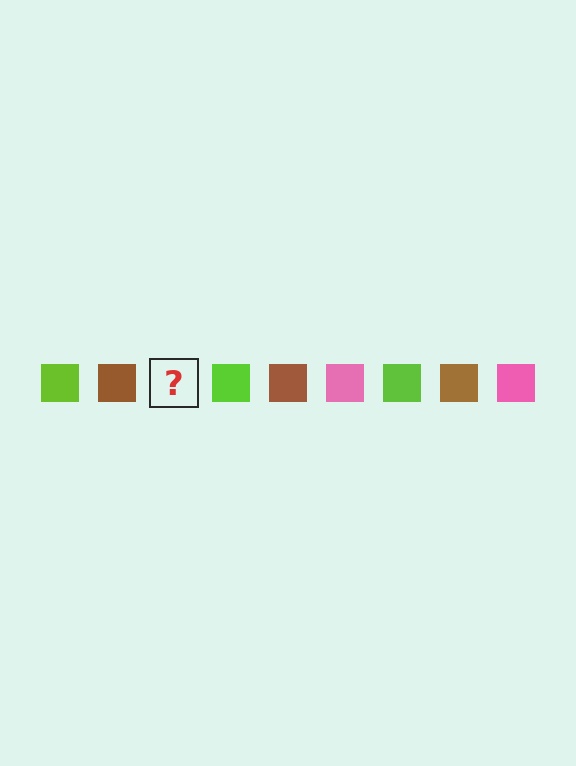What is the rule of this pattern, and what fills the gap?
The rule is that the pattern cycles through lime, brown, pink squares. The gap should be filled with a pink square.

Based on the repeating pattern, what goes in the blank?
The blank should be a pink square.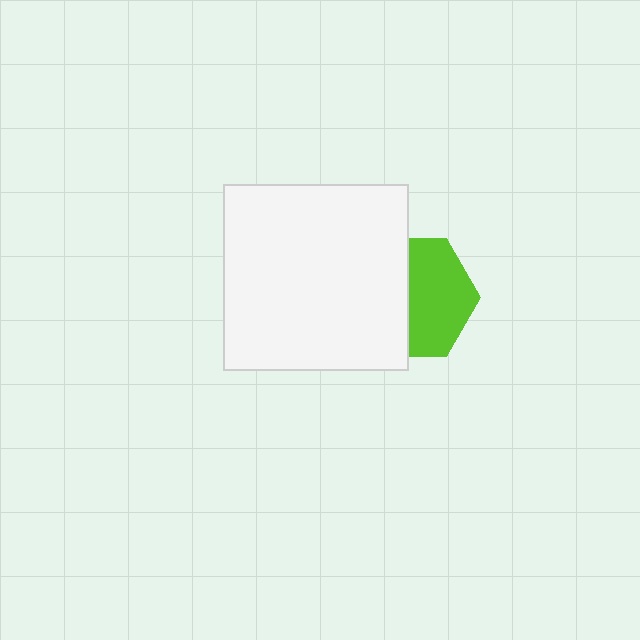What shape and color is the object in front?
The object in front is a white square.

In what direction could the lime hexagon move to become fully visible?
The lime hexagon could move right. That would shift it out from behind the white square entirely.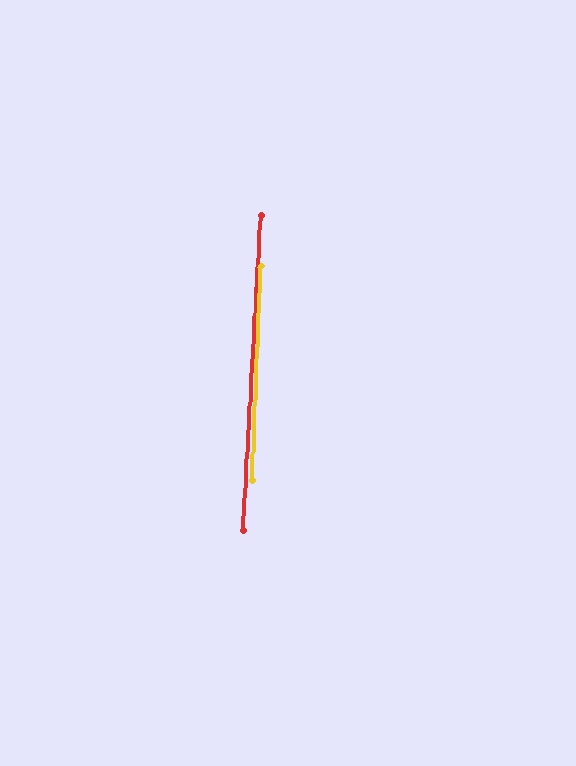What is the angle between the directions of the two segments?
Approximately 1 degree.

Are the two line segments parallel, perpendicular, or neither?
Parallel — their directions differ by only 0.7°.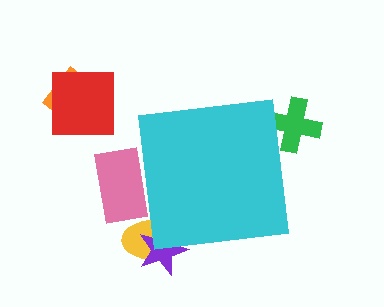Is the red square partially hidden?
No, the red square is fully visible.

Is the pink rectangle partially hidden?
Yes, the pink rectangle is partially hidden behind the cyan square.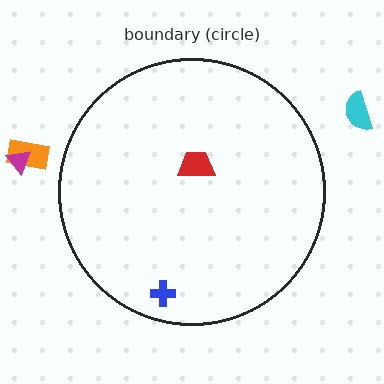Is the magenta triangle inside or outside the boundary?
Outside.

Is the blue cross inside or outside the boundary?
Inside.